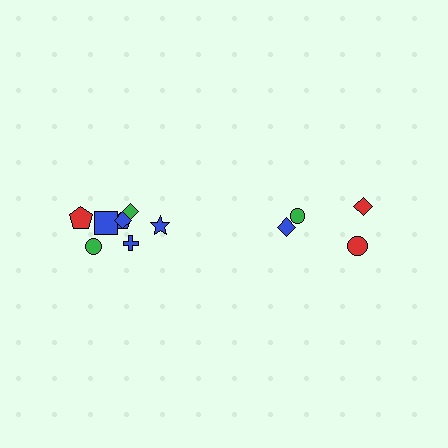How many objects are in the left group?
There are 8 objects.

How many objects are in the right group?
There are 4 objects.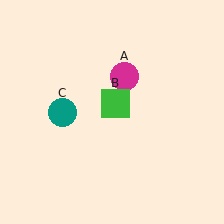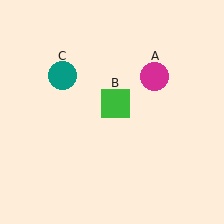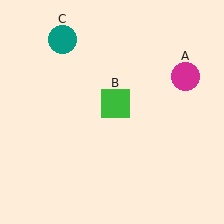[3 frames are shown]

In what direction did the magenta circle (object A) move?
The magenta circle (object A) moved right.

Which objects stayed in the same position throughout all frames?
Green square (object B) remained stationary.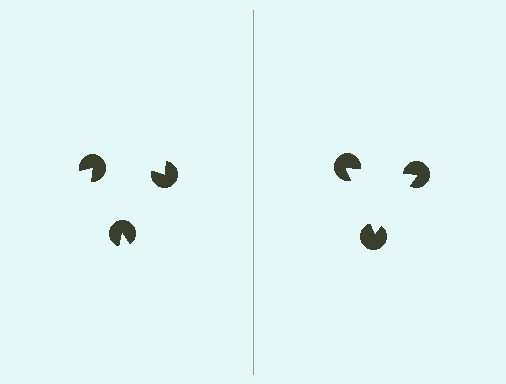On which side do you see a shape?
An illusory triangle appears on the right side. On the left side the wedge cuts are rotated, so no coherent shape forms.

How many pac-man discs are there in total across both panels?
6 — 3 on each side.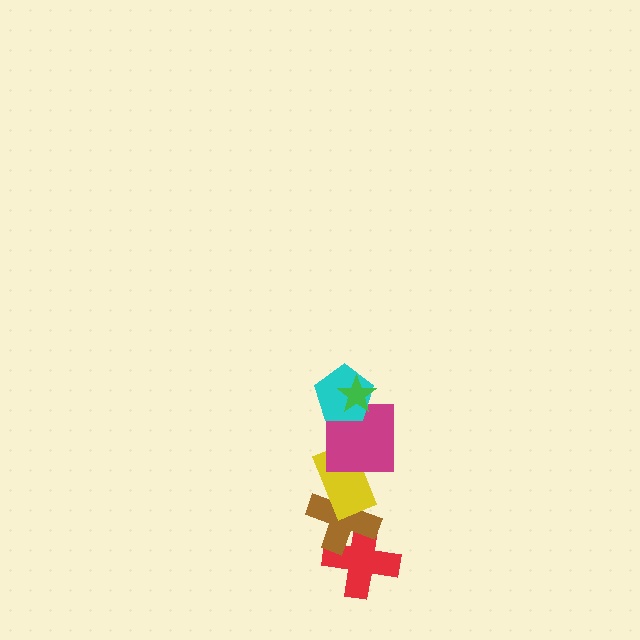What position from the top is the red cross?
The red cross is 6th from the top.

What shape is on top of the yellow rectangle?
The magenta square is on top of the yellow rectangle.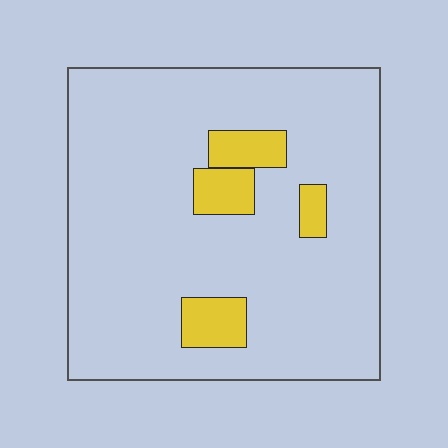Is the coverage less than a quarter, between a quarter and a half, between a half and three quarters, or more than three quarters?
Less than a quarter.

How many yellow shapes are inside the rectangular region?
4.